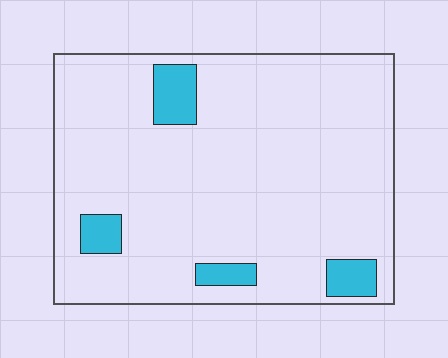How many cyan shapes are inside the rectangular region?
4.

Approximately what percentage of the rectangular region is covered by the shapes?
Approximately 10%.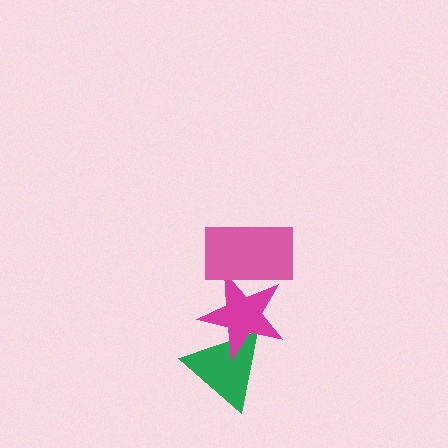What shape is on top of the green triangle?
The magenta star is on top of the green triangle.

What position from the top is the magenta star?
The magenta star is 2nd from the top.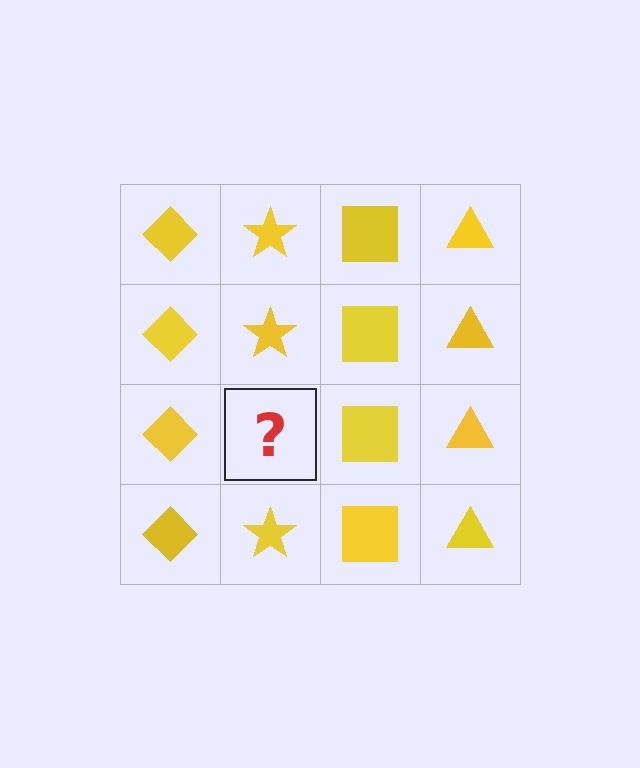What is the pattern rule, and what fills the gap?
The rule is that each column has a consistent shape. The gap should be filled with a yellow star.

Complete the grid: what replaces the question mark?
The question mark should be replaced with a yellow star.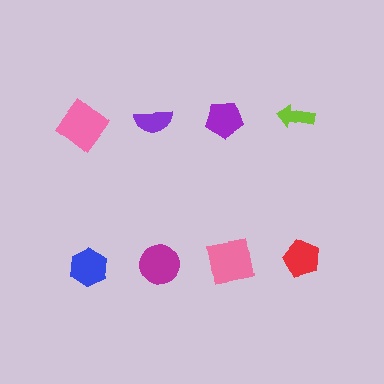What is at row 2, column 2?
A magenta circle.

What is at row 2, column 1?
A blue hexagon.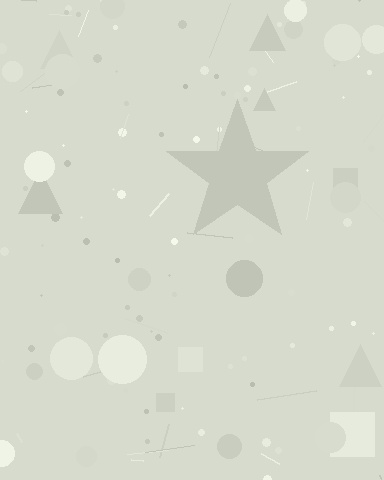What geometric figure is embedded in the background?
A star is embedded in the background.